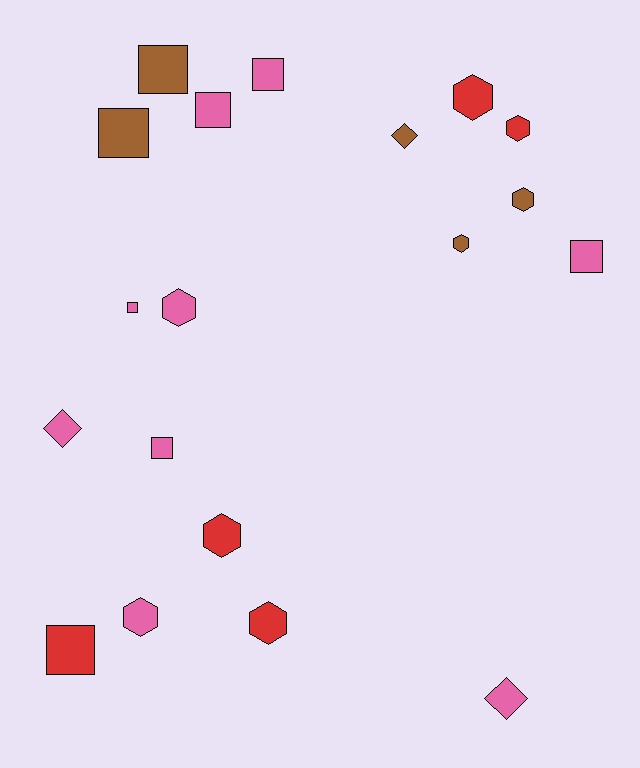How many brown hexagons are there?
There are 2 brown hexagons.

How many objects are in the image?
There are 19 objects.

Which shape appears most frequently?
Hexagon, with 8 objects.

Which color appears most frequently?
Pink, with 9 objects.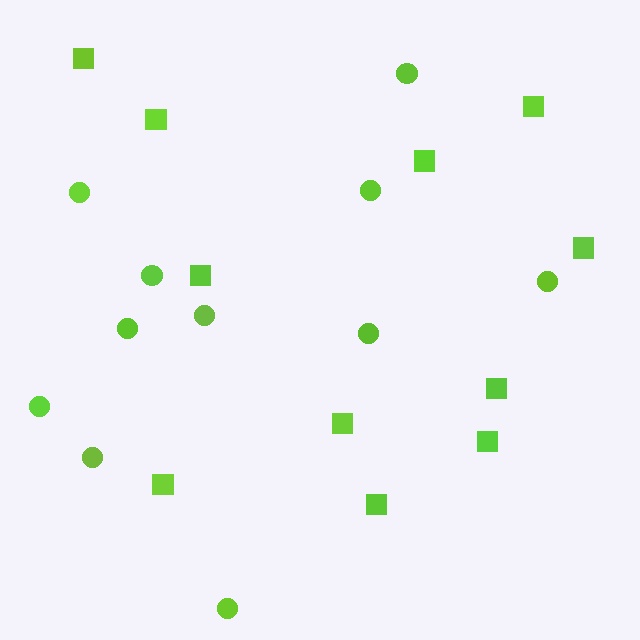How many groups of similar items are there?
There are 2 groups: one group of squares (11) and one group of circles (11).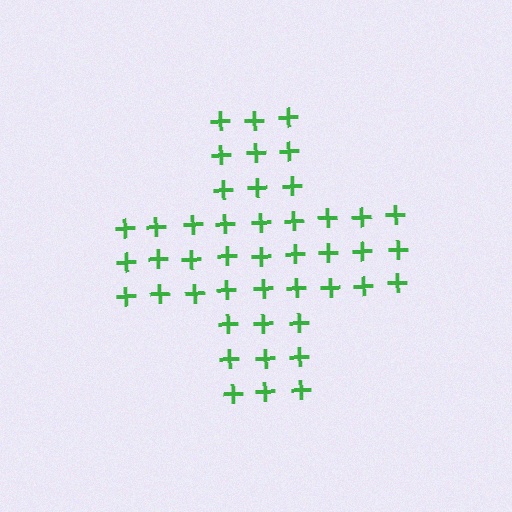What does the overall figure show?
The overall figure shows a cross.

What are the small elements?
The small elements are plus signs.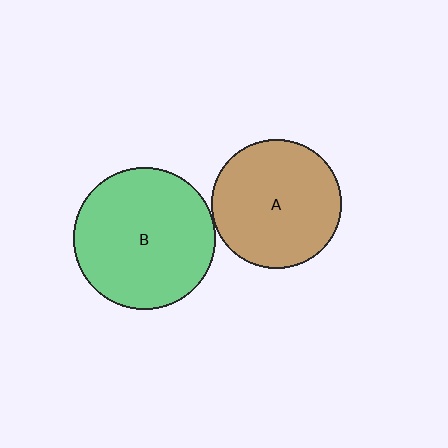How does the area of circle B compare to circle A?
Approximately 1.2 times.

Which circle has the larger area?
Circle B (green).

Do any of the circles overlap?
No, none of the circles overlap.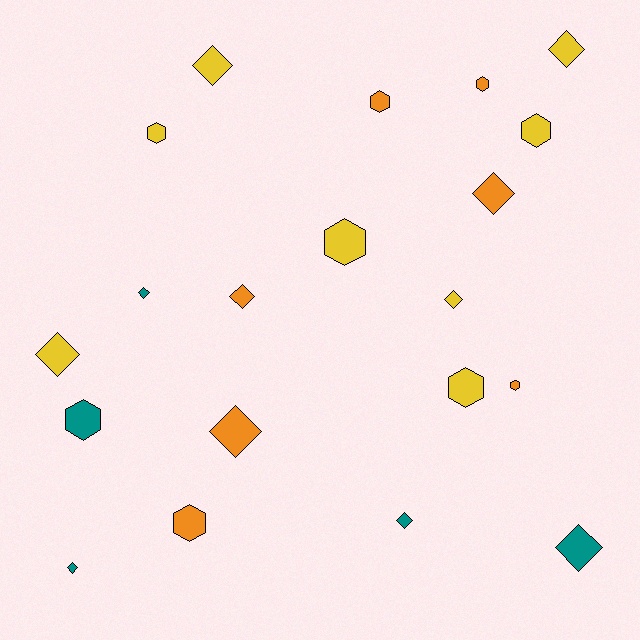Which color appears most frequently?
Yellow, with 8 objects.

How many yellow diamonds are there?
There are 4 yellow diamonds.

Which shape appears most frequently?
Diamond, with 11 objects.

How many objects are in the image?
There are 20 objects.